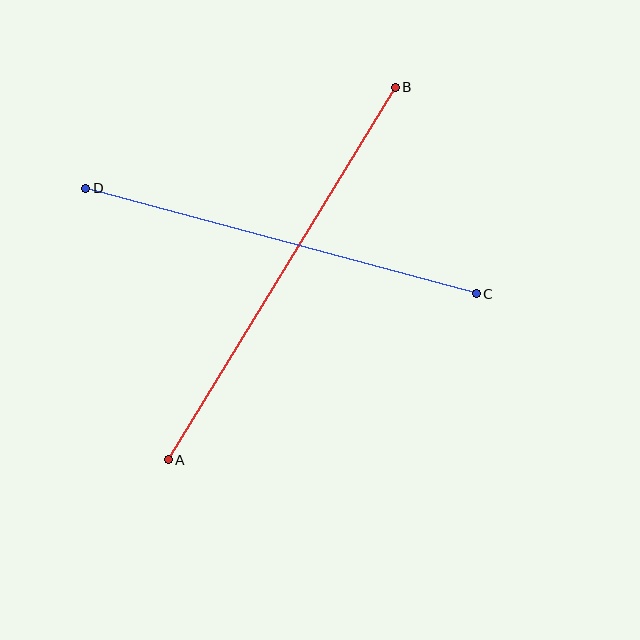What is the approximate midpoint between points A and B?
The midpoint is at approximately (282, 274) pixels.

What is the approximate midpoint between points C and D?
The midpoint is at approximately (281, 241) pixels.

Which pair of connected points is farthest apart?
Points A and B are farthest apart.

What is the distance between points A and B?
The distance is approximately 436 pixels.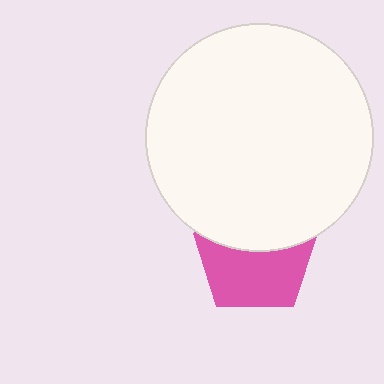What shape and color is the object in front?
The object in front is a white circle.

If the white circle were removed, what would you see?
You would see the complete pink pentagon.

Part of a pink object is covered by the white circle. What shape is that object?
It is a pentagon.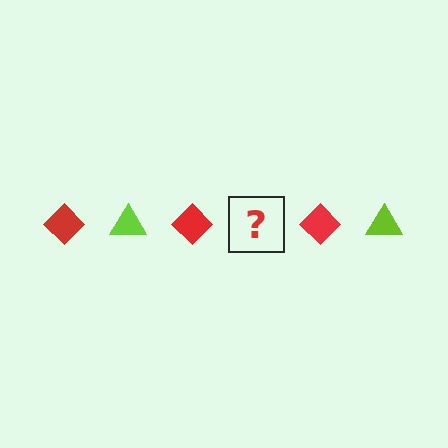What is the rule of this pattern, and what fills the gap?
The rule is that the pattern alternates between red diamond and lime triangle. The gap should be filled with a lime triangle.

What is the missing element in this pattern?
The missing element is a lime triangle.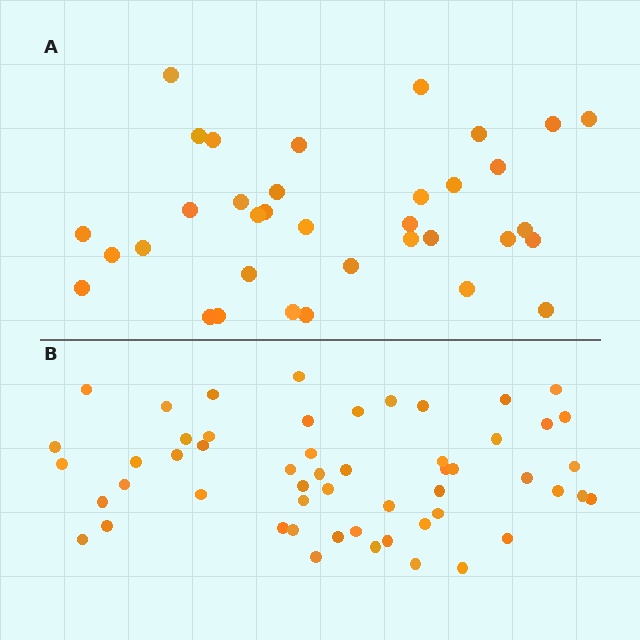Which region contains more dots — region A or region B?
Region B (the bottom region) has more dots.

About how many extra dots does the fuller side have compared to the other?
Region B has approximately 20 more dots than region A.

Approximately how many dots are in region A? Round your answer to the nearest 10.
About 40 dots. (The exact count is 35, which rounds to 40.)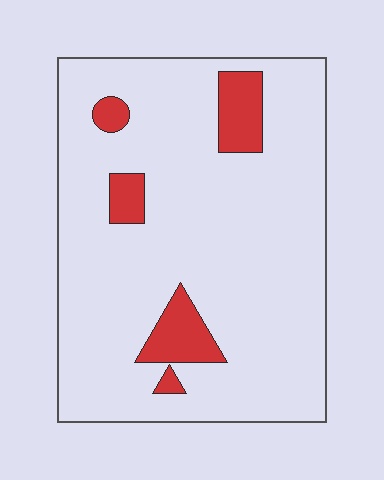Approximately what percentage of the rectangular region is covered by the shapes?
Approximately 10%.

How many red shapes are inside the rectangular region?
5.